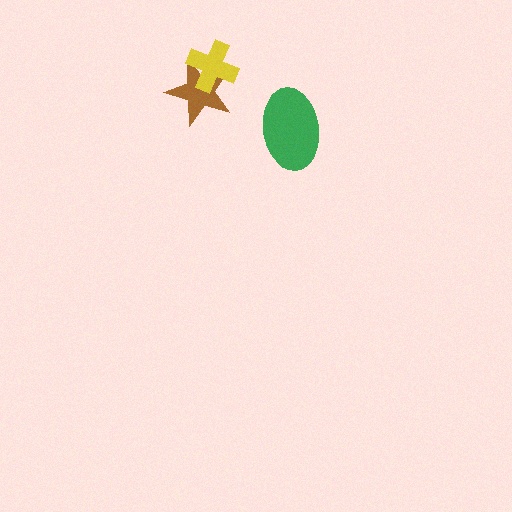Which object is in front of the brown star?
The yellow cross is in front of the brown star.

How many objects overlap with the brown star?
1 object overlaps with the brown star.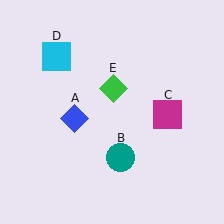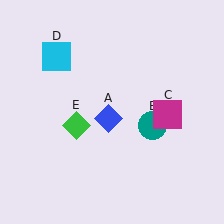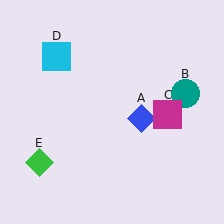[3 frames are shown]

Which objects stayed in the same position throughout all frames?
Magenta square (object C) and cyan square (object D) remained stationary.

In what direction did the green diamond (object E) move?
The green diamond (object E) moved down and to the left.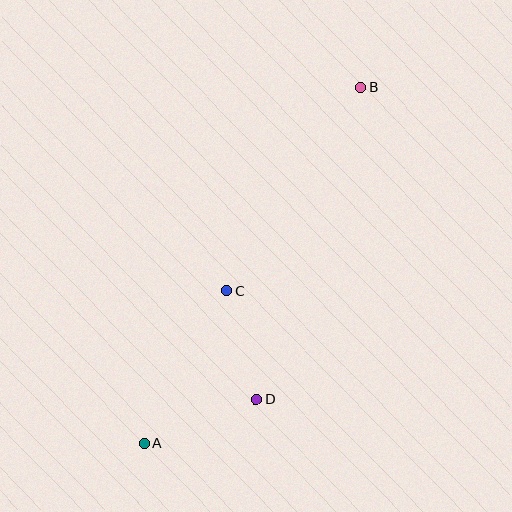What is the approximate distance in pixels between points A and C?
The distance between A and C is approximately 173 pixels.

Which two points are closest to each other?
Points C and D are closest to each other.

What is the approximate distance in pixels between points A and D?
The distance between A and D is approximately 120 pixels.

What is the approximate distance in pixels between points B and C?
The distance between B and C is approximately 243 pixels.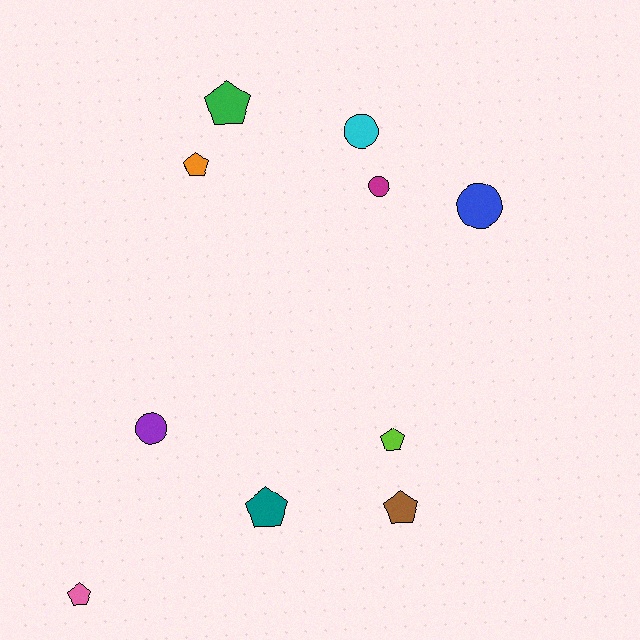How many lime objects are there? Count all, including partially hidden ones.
There is 1 lime object.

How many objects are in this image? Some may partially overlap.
There are 10 objects.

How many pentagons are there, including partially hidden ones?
There are 6 pentagons.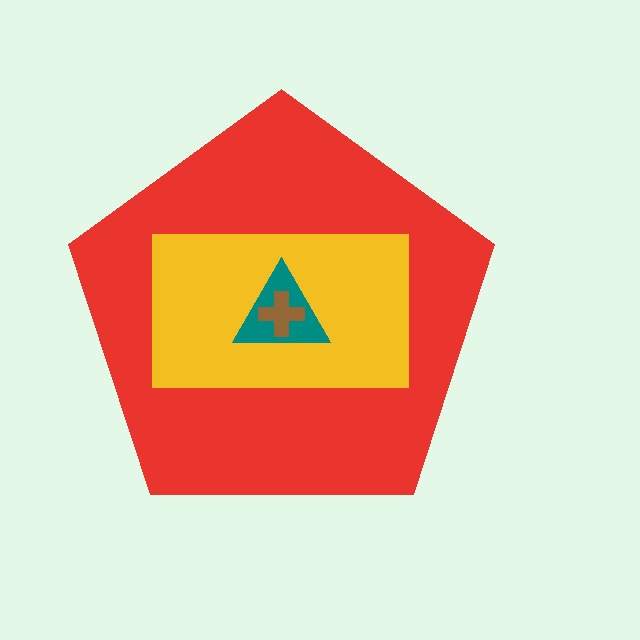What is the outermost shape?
The red pentagon.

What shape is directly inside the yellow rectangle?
The teal triangle.